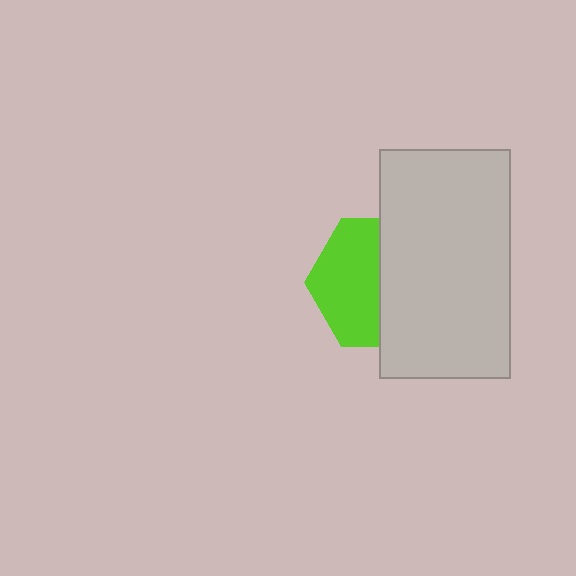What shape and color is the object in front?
The object in front is a light gray rectangle.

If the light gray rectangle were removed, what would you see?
You would see the complete lime hexagon.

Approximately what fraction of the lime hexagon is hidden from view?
Roughly 49% of the lime hexagon is hidden behind the light gray rectangle.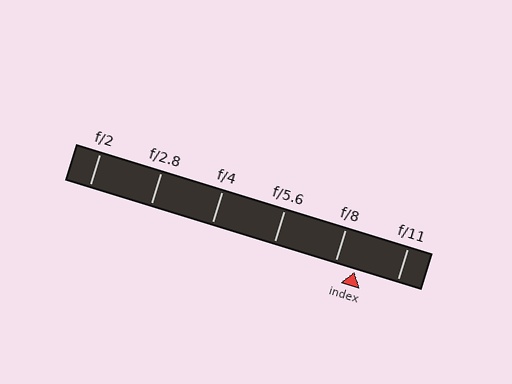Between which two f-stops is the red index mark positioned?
The index mark is between f/8 and f/11.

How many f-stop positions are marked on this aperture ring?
There are 6 f-stop positions marked.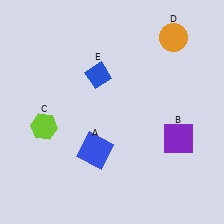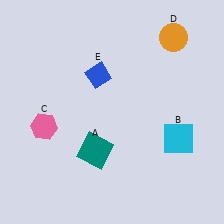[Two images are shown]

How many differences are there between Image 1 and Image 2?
There are 3 differences between the two images.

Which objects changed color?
A changed from blue to teal. B changed from purple to cyan. C changed from lime to pink.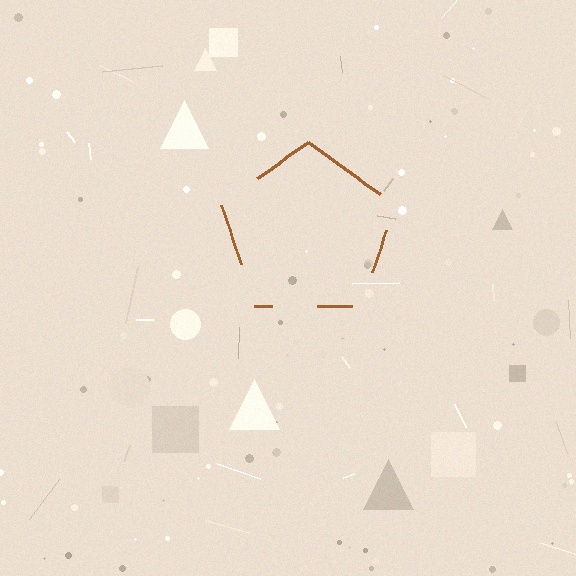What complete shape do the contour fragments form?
The contour fragments form a pentagon.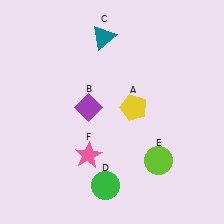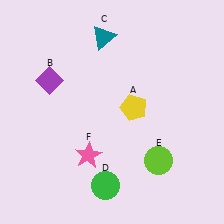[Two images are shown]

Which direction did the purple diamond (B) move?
The purple diamond (B) moved left.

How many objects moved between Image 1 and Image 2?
1 object moved between the two images.